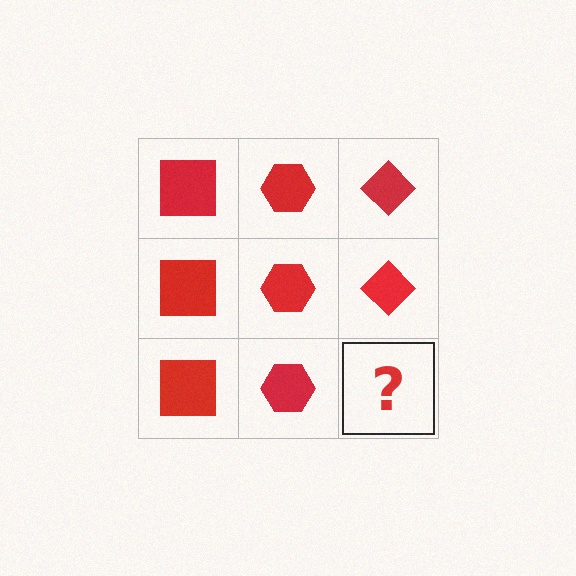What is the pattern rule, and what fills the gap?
The rule is that each column has a consistent shape. The gap should be filled with a red diamond.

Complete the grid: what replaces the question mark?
The question mark should be replaced with a red diamond.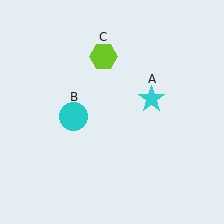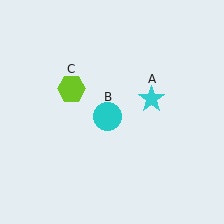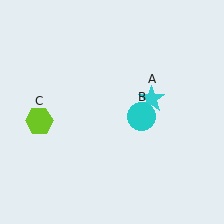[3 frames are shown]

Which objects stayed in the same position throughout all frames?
Cyan star (object A) remained stationary.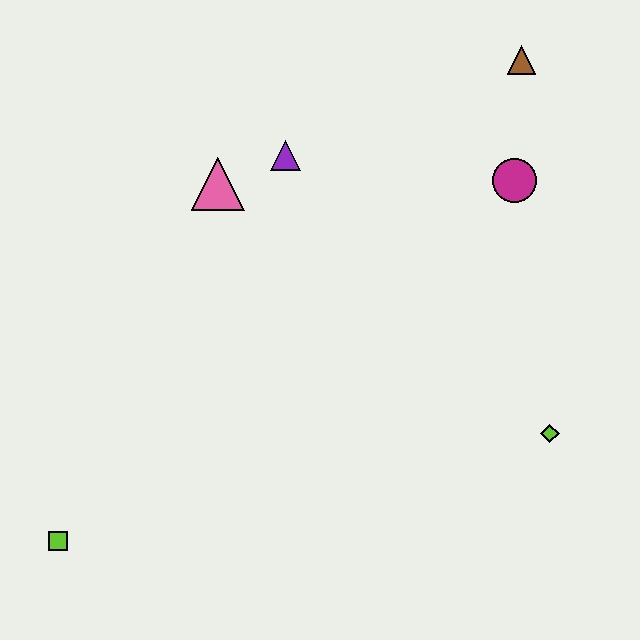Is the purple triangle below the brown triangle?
Yes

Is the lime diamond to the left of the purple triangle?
No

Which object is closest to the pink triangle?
The purple triangle is closest to the pink triangle.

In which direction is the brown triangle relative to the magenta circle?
The brown triangle is above the magenta circle.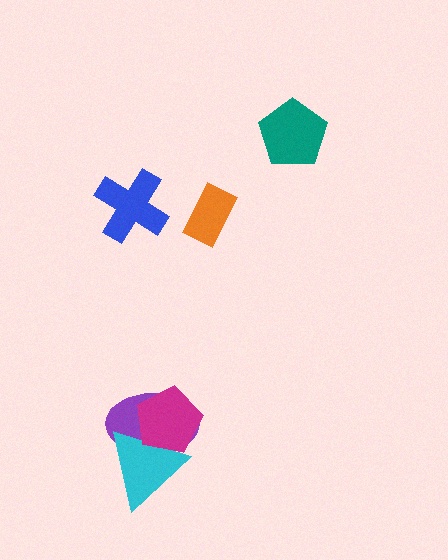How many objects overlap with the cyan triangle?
2 objects overlap with the cyan triangle.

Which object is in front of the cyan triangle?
The magenta pentagon is in front of the cyan triangle.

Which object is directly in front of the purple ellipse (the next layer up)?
The cyan triangle is directly in front of the purple ellipse.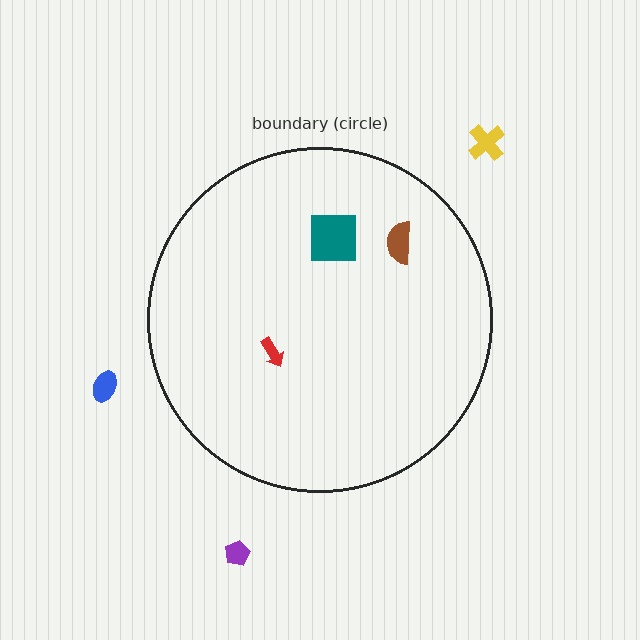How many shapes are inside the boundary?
3 inside, 3 outside.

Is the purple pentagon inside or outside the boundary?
Outside.